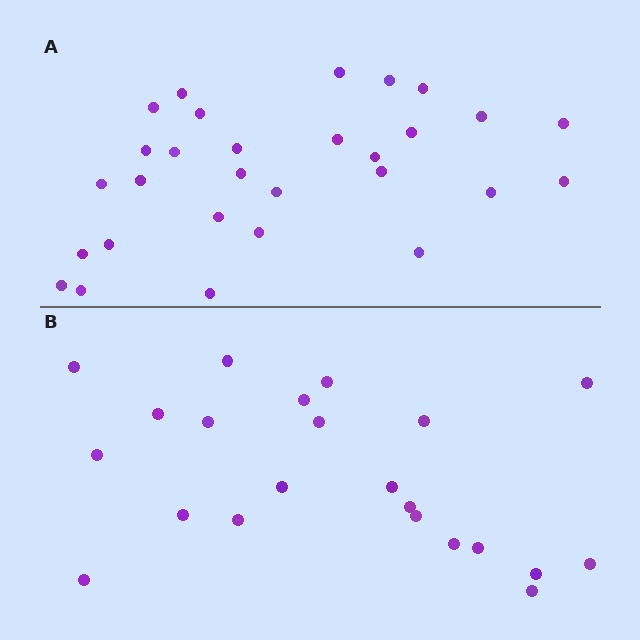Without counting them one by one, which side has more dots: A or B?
Region A (the top region) has more dots.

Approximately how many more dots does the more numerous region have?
Region A has roughly 8 or so more dots than region B.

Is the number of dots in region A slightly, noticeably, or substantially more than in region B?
Region A has noticeably more, but not dramatically so. The ratio is roughly 1.3 to 1.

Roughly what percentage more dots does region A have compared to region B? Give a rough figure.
About 30% more.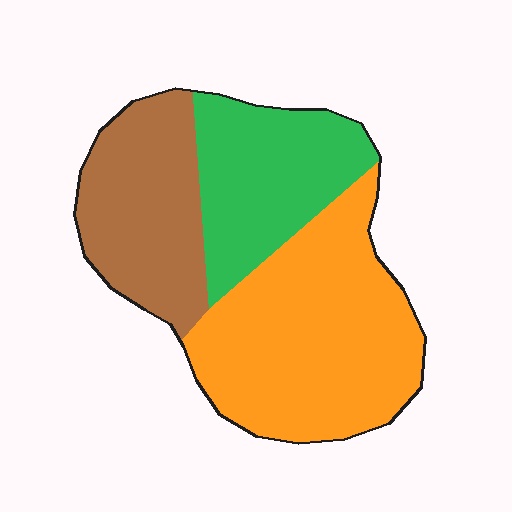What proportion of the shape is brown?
Brown takes up between a sixth and a third of the shape.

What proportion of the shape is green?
Green covers 26% of the shape.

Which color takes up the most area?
Orange, at roughly 45%.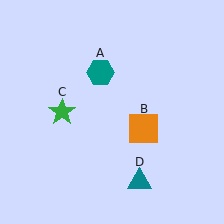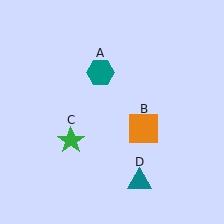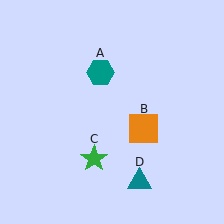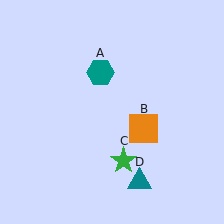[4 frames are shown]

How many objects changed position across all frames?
1 object changed position: green star (object C).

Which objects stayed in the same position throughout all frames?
Teal hexagon (object A) and orange square (object B) and teal triangle (object D) remained stationary.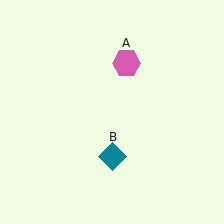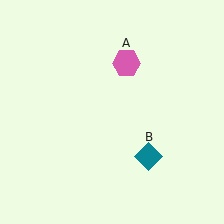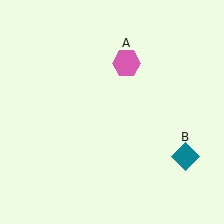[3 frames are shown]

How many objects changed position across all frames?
1 object changed position: teal diamond (object B).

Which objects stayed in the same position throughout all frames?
Pink hexagon (object A) remained stationary.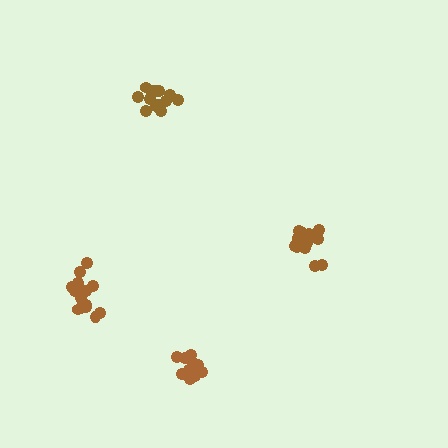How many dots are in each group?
Group 1: 16 dots, Group 2: 13 dots, Group 3: 14 dots, Group 4: 13 dots (56 total).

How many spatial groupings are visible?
There are 4 spatial groupings.